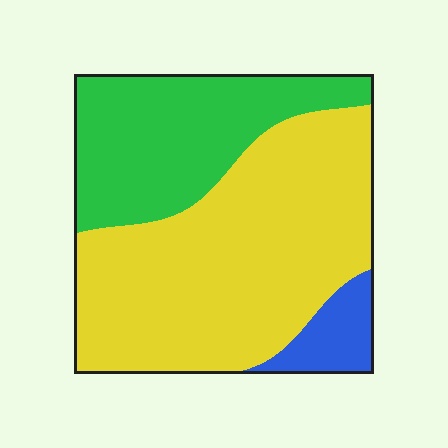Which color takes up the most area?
Yellow, at roughly 60%.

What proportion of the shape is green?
Green covers 32% of the shape.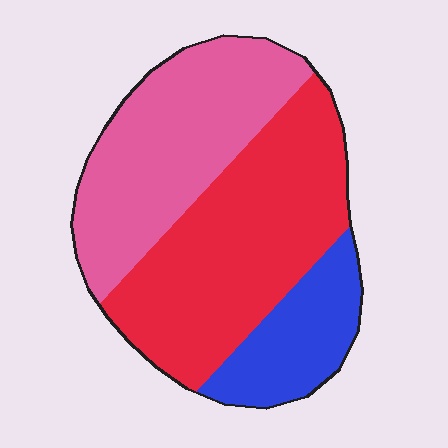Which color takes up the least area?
Blue, at roughly 15%.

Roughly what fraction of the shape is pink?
Pink covers 37% of the shape.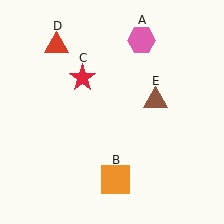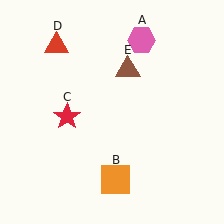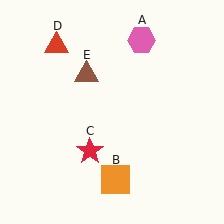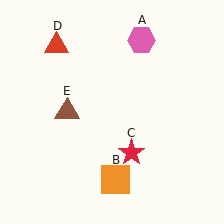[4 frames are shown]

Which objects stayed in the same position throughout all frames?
Pink hexagon (object A) and orange square (object B) and red triangle (object D) remained stationary.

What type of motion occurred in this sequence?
The red star (object C), brown triangle (object E) rotated counterclockwise around the center of the scene.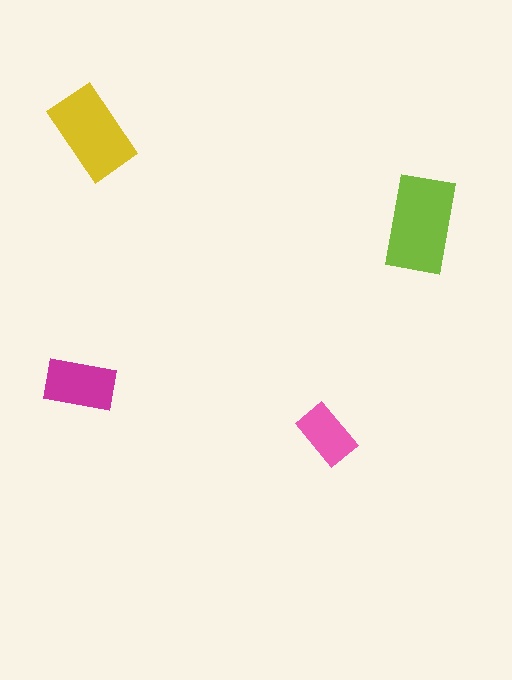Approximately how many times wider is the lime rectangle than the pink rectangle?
About 1.5 times wider.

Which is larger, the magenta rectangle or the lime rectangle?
The lime one.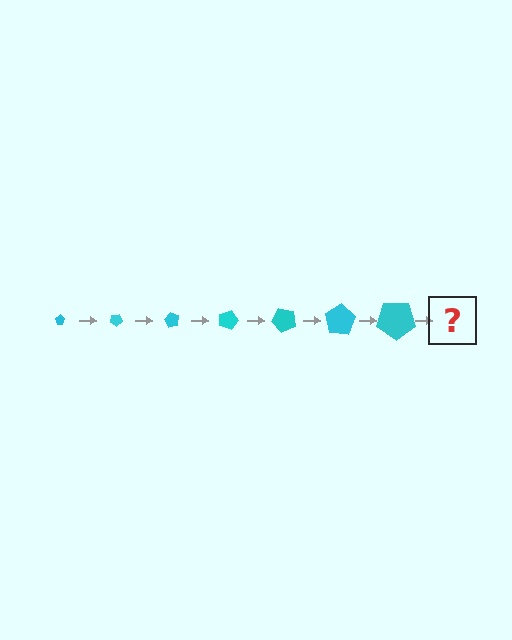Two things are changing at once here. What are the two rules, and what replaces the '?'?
The two rules are that the pentagon grows larger each step and it rotates 30 degrees each step. The '?' should be a pentagon, larger than the previous one and rotated 210 degrees from the start.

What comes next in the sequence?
The next element should be a pentagon, larger than the previous one and rotated 210 degrees from the start.